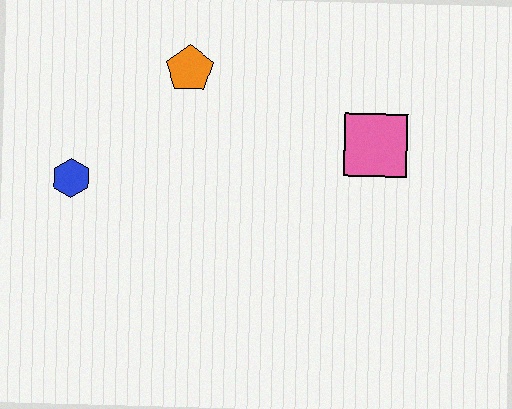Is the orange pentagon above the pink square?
Yes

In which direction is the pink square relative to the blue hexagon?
The pink square is to the right of the blue hexagon.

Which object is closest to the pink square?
The orange pentagon is closest to the pink square.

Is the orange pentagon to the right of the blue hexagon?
Yes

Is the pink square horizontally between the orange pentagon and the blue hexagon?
No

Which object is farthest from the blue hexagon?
The pink square is farthest from the blue hexagon.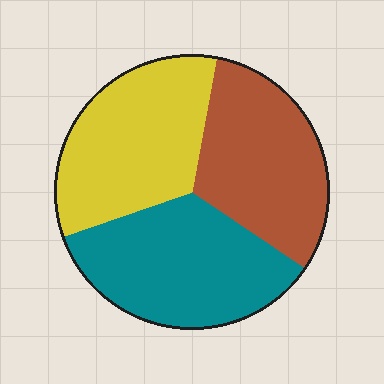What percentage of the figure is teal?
Teal covers 35% of the figure.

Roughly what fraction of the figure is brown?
Brown takes up about one third (1/3) of the figure.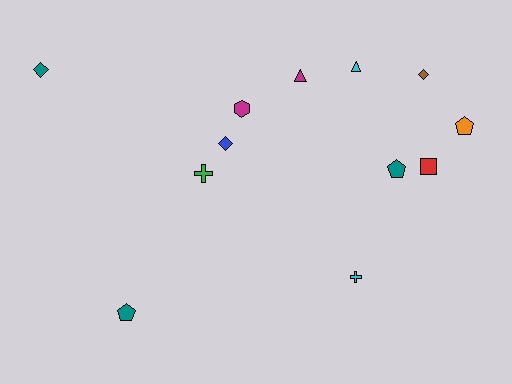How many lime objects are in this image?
There are no lime objects.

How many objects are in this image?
There are 12 objects.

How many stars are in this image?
There are no stars.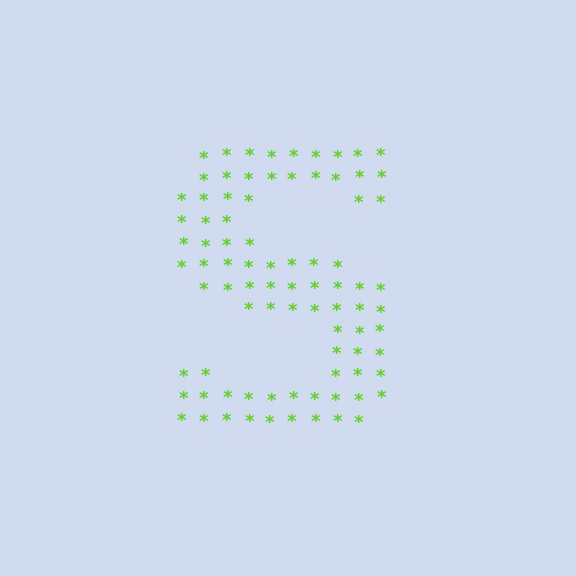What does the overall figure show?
The overall figure shows the letter S.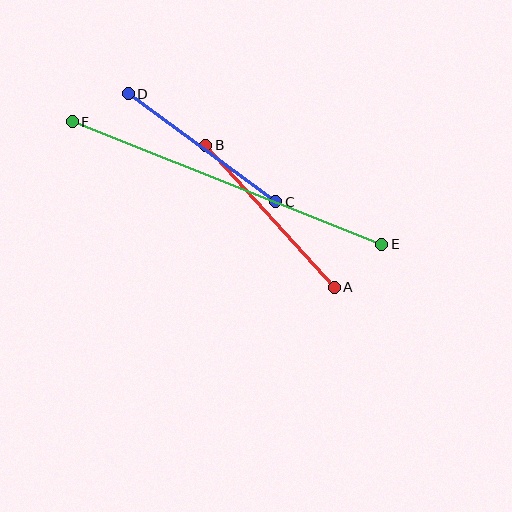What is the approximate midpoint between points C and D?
The midpoint is at approximately (202, 148) pixels.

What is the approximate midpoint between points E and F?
The midpoint is at approximately (227, 183) pixels.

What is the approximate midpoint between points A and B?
The midpoint is at approximately (270, 216) pixels.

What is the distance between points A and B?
The distance is approximately 191 pixels.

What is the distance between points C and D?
The distance is approximately 183 pixels.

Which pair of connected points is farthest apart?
Points E and F are farthest apart.